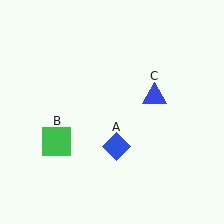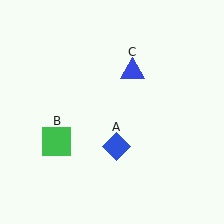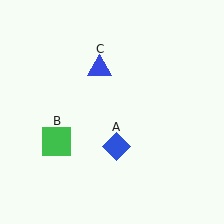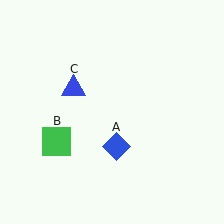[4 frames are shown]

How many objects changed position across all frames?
1 object changed position: blue triangle (object C).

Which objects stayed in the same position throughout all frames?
Blue diamond (object A) and green square (object B) remained stationary.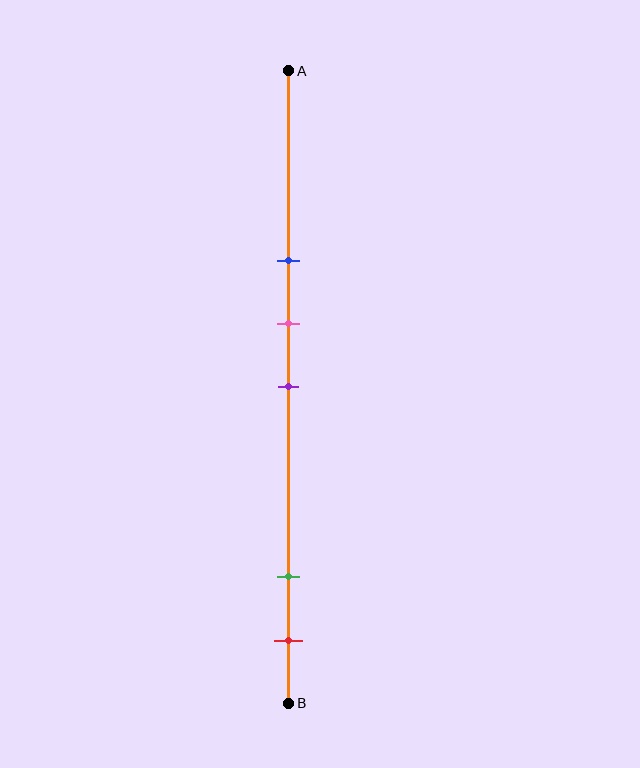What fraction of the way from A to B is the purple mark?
The purple mark is approximately 50% (0.5) of the way from A to B.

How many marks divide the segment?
There are 5 marks dividing the segment.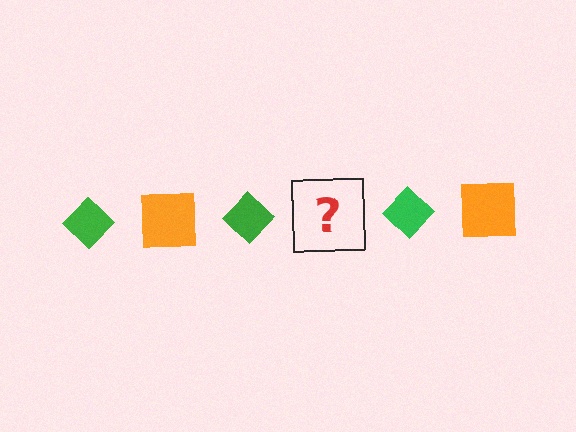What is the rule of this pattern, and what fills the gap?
The rule is that the pattern alternates between green diamond and orange square. The gap should be filled with an orange square.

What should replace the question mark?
The question mark should be replaced with an orange square.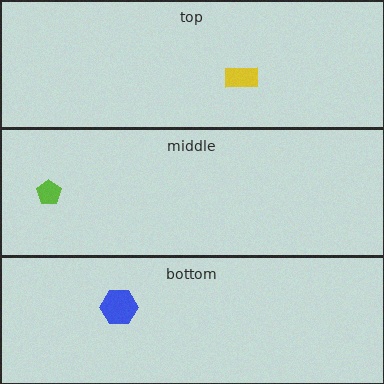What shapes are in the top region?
The yellow rectangle.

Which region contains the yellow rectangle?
The top region.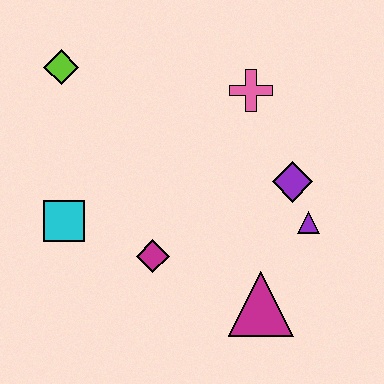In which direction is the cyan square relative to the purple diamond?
The cyan square is to the left of the purple diamond.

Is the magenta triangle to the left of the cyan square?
No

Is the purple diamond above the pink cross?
No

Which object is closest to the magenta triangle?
The purple triangle is closest to the magenta triangle.